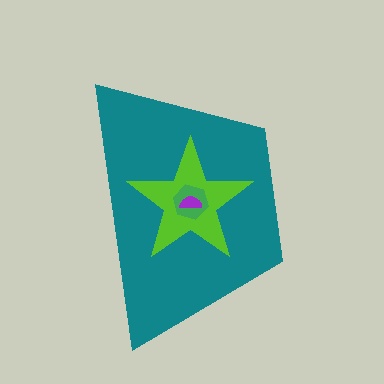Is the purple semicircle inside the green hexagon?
Yes.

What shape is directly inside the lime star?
The green hexagon.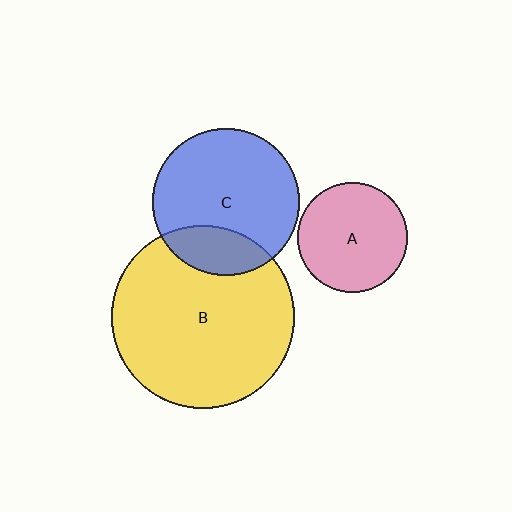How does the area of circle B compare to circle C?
Approximately 1.6 times.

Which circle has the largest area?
Circle B (yellow).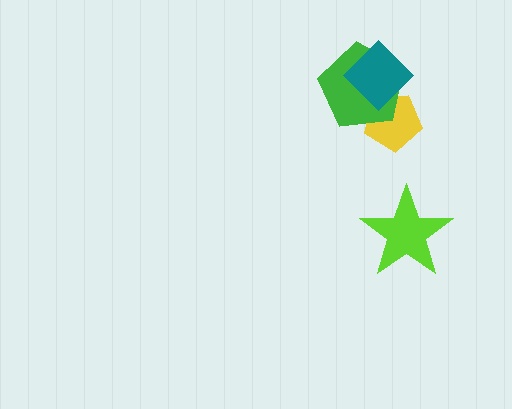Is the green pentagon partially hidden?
Yes, it is partially covered by another shape.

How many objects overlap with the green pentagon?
2 objects overlap with the green pentagon.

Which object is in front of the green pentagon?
The teal diamond is in front of the green pentagon.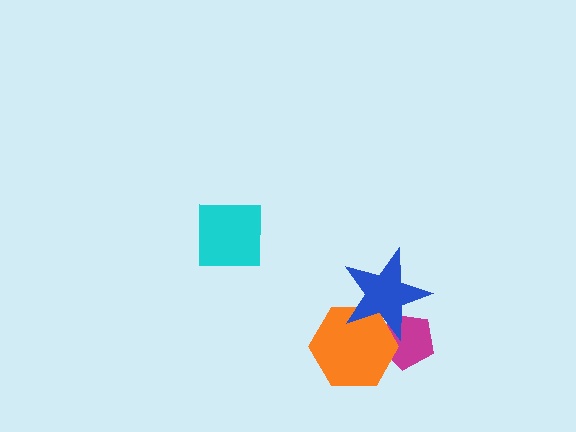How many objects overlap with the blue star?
2 objects overlap with the blue star.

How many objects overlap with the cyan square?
0 objects overlap with the cyan square.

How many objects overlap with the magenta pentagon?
2 objects overlap with the magenta pentagon.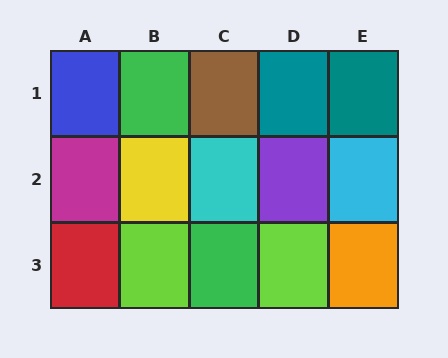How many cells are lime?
2 cells are lime.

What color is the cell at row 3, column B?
Lime.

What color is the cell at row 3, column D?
Lime.